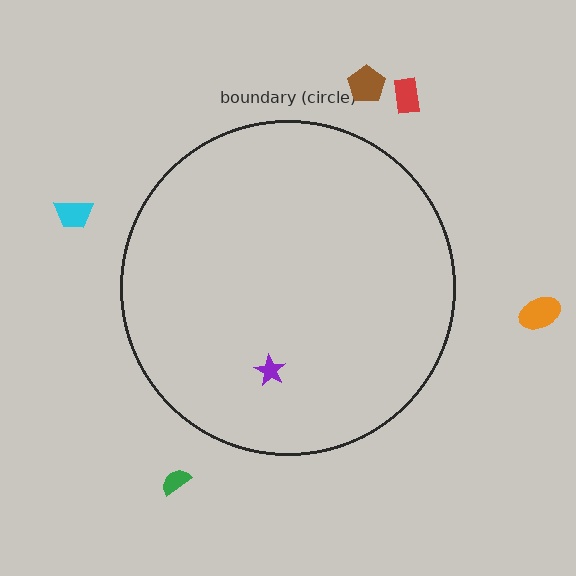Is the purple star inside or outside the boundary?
Inside.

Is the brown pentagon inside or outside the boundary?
Outside.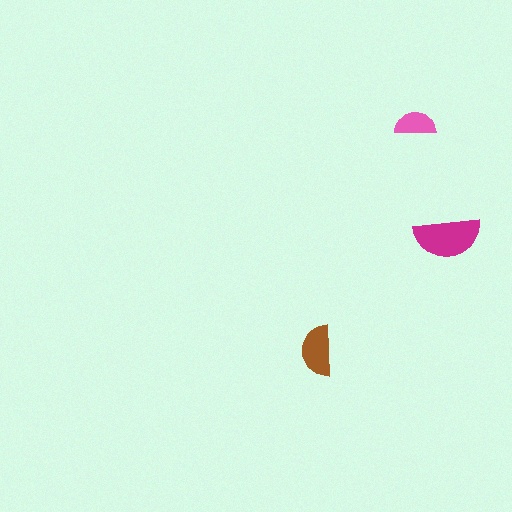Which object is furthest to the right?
The magenta semicircle is rightmost.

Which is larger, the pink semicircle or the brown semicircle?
The brown one.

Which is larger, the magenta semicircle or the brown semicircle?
The magenta one.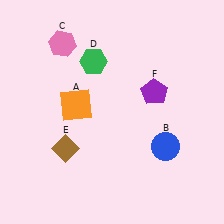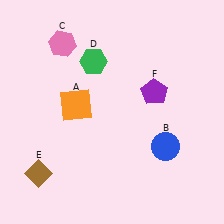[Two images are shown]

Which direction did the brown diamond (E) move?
The brown diamond (E) moved left.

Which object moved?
The brown diamond (E) moved left.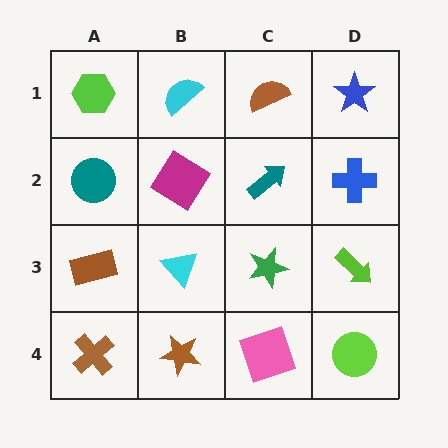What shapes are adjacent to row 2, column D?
A blue star (row 1, column D), a lime arrow (row 3, column D), a teal arrow (row 2, column C).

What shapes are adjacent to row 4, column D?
A lime arrow (row 3, column D), a pink square (row 4, column C).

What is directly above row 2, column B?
A cyan semicircle.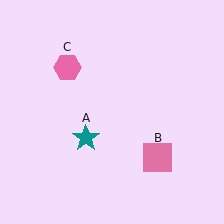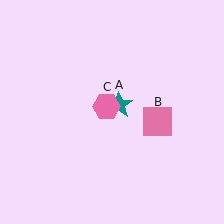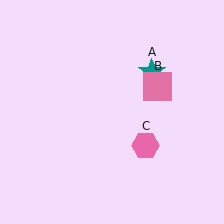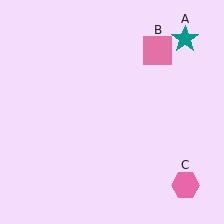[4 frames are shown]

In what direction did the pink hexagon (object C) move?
The pink hexagon (object C) moved down and to the right.